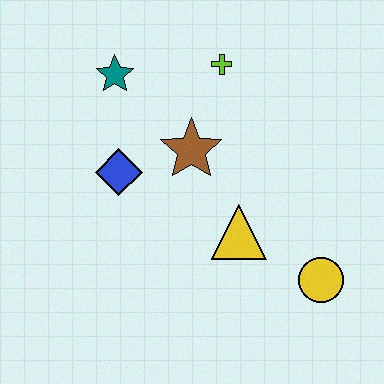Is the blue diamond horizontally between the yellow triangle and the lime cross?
No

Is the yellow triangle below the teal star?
Yes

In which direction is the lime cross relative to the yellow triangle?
The lime cross is above the yellow triangle.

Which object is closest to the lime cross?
The brown star is closest to the lime cross.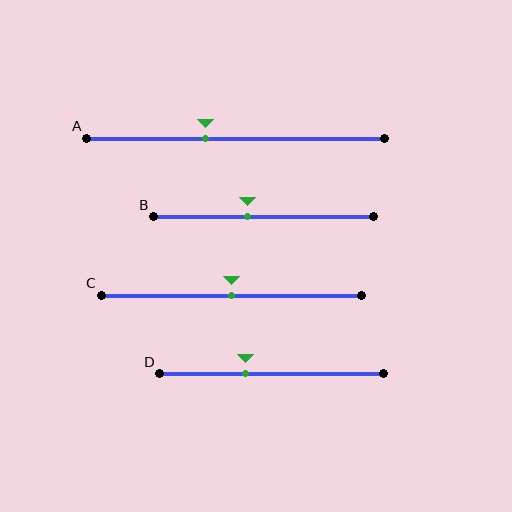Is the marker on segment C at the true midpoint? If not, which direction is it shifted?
Yes, the marker on segment C is at the true midpoint.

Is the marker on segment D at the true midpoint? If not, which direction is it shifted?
No, the marker on segment D is shifted to the left by about 12% of the segment length.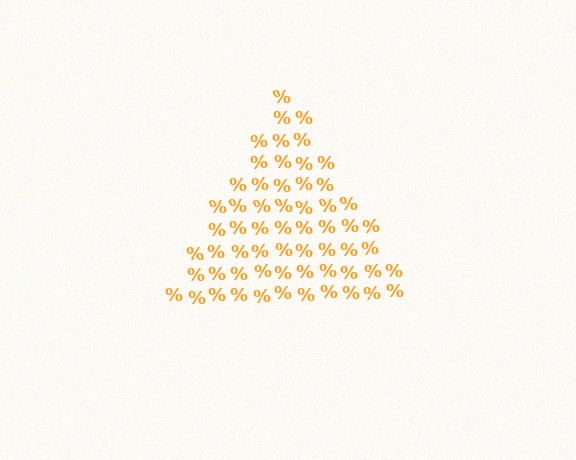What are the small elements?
The small elements are percent signs.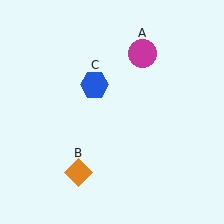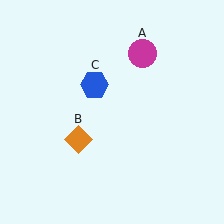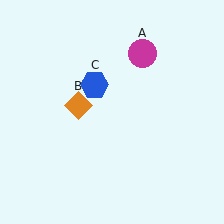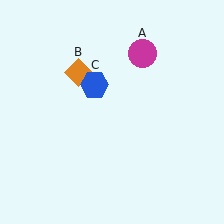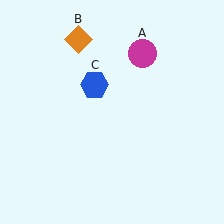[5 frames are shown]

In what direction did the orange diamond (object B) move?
The orange diamond (object B) moved up.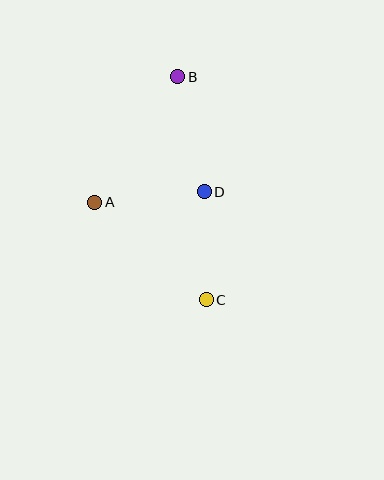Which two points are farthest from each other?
Points B and C are farthest from each other.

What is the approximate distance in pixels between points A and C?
The distance between A and C is approximately 148 pixels.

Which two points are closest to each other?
Points C and D are closest to each other.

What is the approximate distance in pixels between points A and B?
The distance between A and B is approximately 151 pixels.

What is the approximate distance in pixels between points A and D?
The distance between A and D is approximately 110 pixels.